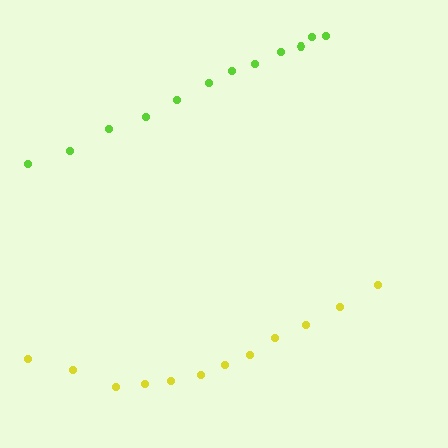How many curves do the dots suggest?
There are 2 distinct paths.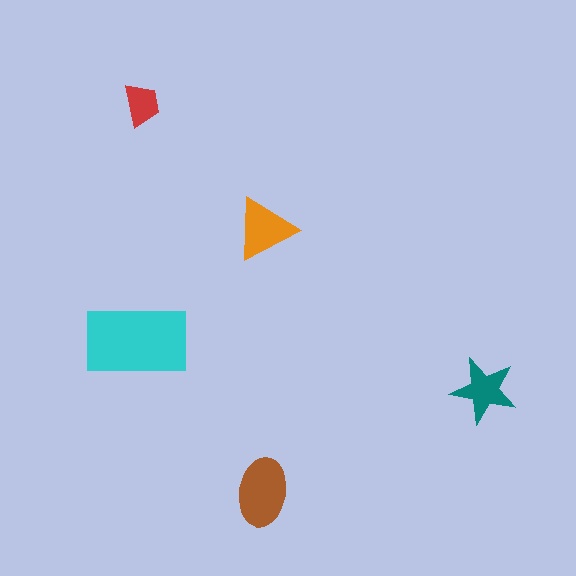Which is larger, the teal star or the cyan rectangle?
The cyan rectangle.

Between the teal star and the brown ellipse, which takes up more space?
The brown ellipse.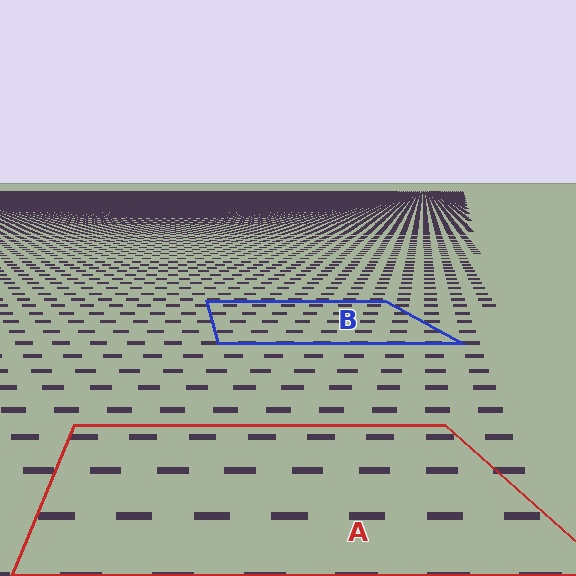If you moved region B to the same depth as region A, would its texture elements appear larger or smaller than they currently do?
They would appear larger. At a closer depth, the same texture elements are projected at a bigger on-screen size.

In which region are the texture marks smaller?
The texture marks are smaller in region B, because it is farther away.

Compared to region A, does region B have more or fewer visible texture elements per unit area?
Region B has more texture elements per unit area — they are packed more densely because it is farther away.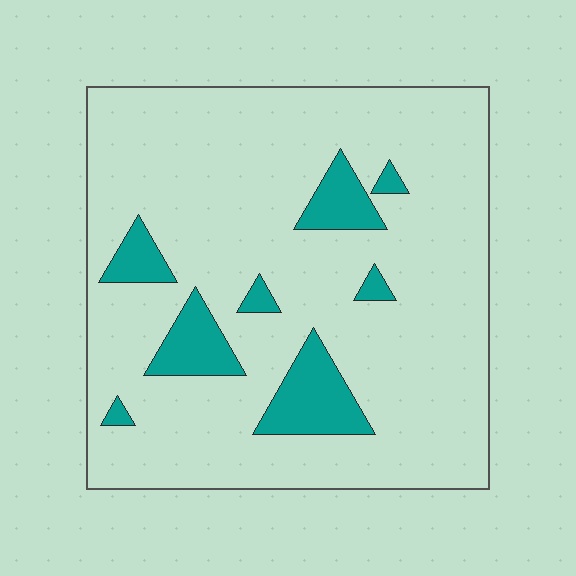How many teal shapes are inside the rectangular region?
8.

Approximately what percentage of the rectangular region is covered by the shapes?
Approximately 15%.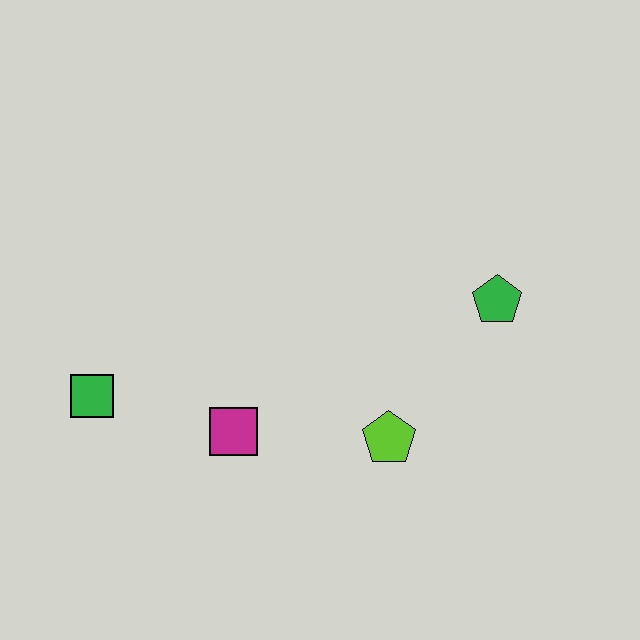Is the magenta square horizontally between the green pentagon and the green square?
Yes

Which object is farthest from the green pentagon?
The green square is farthest from the green pentagon.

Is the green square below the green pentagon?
Yes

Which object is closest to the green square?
The magenta square is closest to the green square.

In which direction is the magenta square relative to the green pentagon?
The magenta square is to the left of the green pentagon.